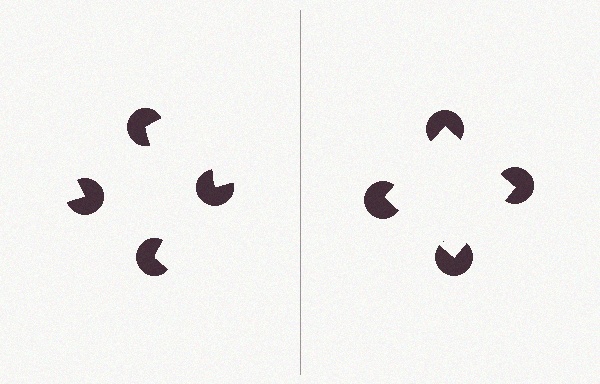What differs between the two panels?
The pac-man discs are positioned identically on both sides; only the wedge orientations differ. On the right they align to a square; on the left they are misaligned.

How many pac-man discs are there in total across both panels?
8 — 4 on each side.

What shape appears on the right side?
An illusory square.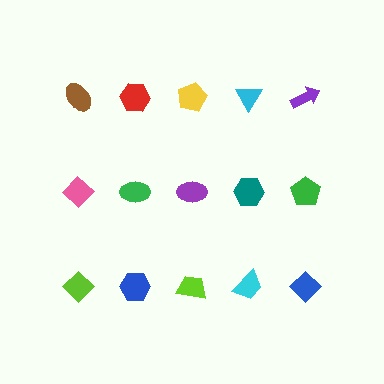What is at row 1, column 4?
A cyan triangle.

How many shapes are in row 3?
5 shapes.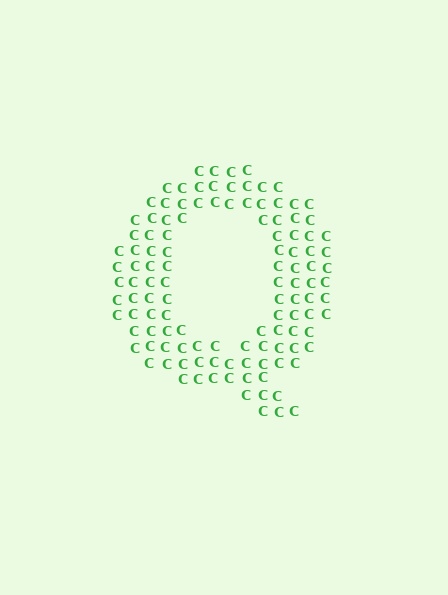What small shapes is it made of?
It is made of small letter C's.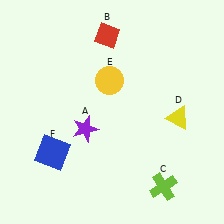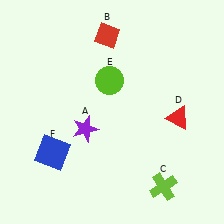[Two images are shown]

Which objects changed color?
D changed from yellow to red. E changed from yellow to lime.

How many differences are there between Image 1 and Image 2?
There are 2 differences between the two images.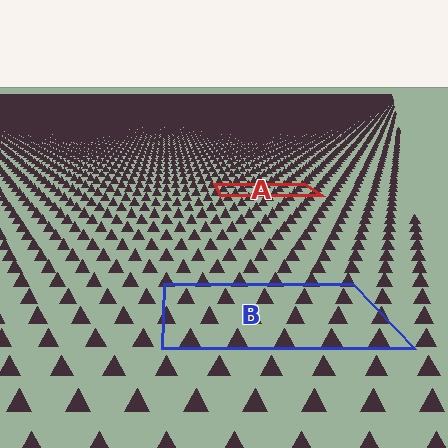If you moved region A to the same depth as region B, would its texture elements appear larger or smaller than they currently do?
They would appear larger. At a closer depth, the same texture elements are projected at a bigger on-screen size.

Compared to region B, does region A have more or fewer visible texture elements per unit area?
Region A has more texture elements per unit area — they are packed more densely because it is farther away.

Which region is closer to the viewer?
Region B is closer. The texture elements there are larger and more spread out.